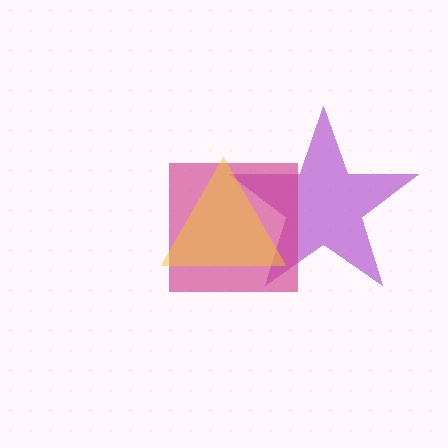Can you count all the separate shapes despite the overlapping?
Yes, there are 3 separate shapes.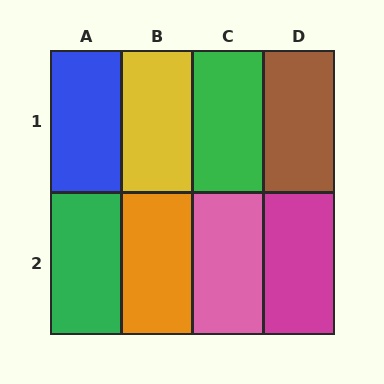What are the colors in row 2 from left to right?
Green, orange, pink, magenta.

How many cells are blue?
1 cell is blue.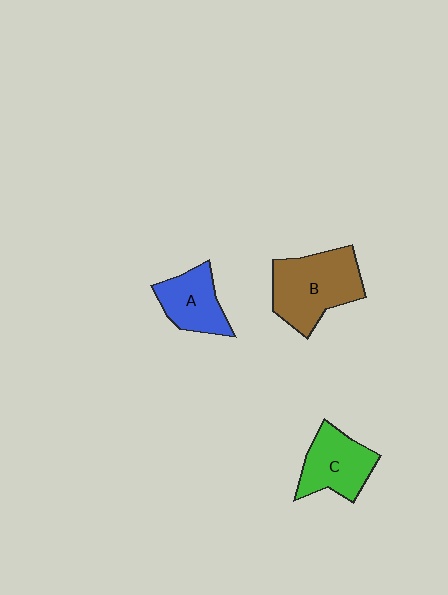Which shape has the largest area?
Shape B (brown).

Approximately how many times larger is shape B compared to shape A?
Approximately 1.6 times.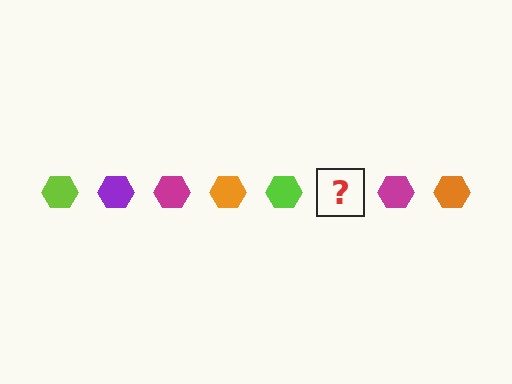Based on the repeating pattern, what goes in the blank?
The blank should be a purple hexagon.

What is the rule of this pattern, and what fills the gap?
The rule is that the pattern cycles through lime, purple, magenta, orange hexagons. The gap should be filled with a purple hexagon.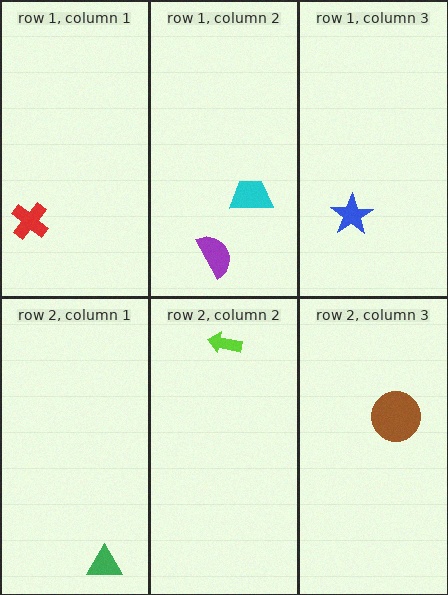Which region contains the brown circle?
The row 2, column 3 region.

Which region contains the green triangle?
The row 2, column 1 region.